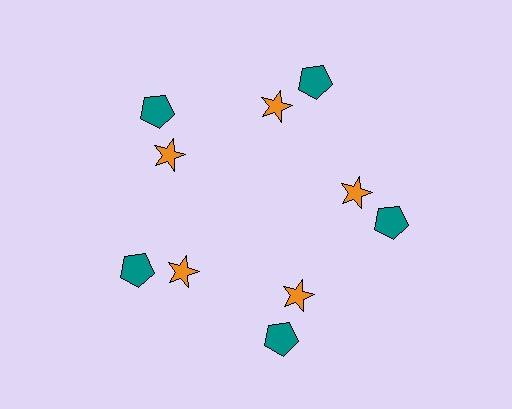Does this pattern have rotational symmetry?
Yes, this pattern has 5-fold rotational symmetry. It looks the same after rotating 72 degrees around the center.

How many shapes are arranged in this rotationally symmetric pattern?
There are 10 shapes, arranged in 5 groups of 2.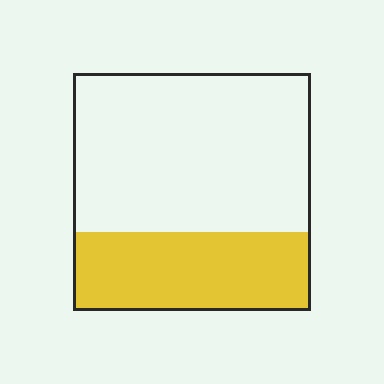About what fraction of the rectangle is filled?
About one third (1/3).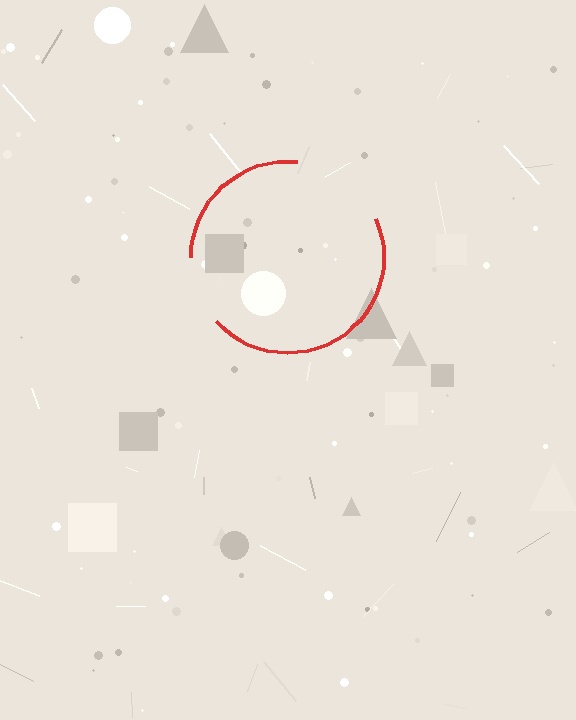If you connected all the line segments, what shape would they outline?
They would outline a circle.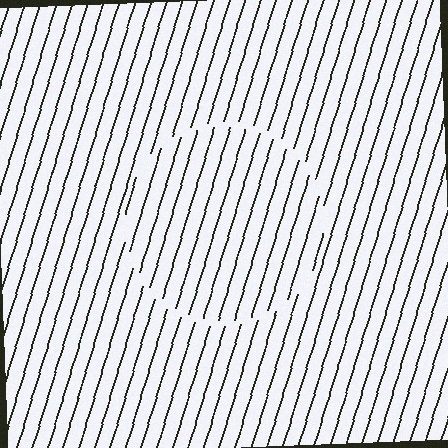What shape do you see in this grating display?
An illusory circle. The interior of the shape contains the same grating, shifted by half a period — the contour is defined by the phase discontinuity where line-ends from the inner and outer gratings abut.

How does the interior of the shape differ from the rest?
The interior of the shape contains the same grating, shifted by half a period — the contour is defined by the phase discontinuity where line-ends from the inner and outer gratings abut.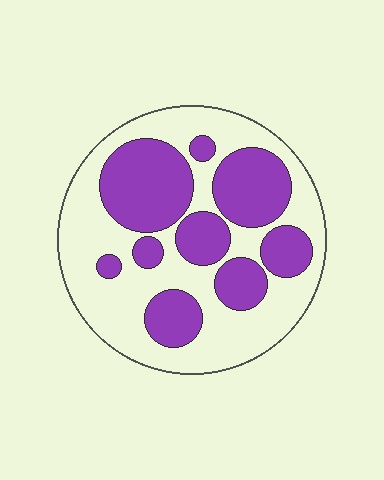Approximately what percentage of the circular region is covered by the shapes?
Approximately 40%.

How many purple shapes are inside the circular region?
9.